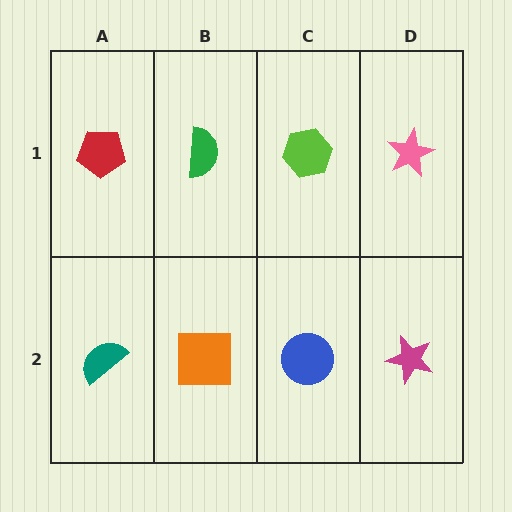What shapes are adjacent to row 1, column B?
An orange square (row 2, column B), a red pentagon (row 1, column A), a lime hexagon (row 1, column C).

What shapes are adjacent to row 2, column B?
A green semicircle (row 1, column B), a teal semicircle (row 2, column A), a blue circle (row 2, column C).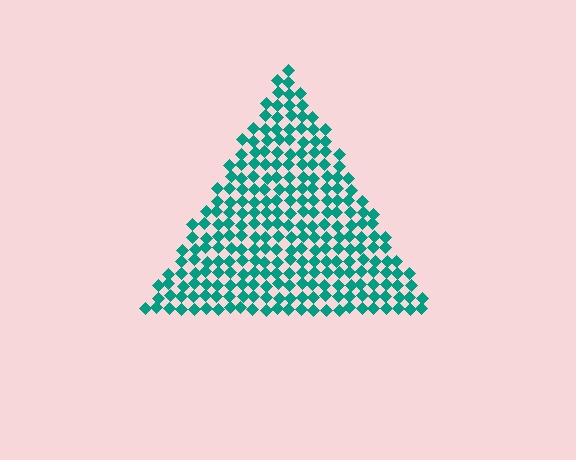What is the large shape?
The large shape is a triangle.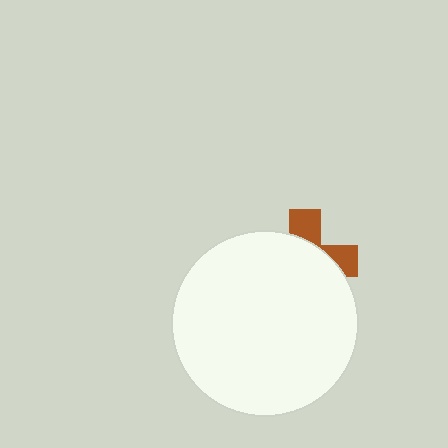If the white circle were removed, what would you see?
You would see the complete brown cross.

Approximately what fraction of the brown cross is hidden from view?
Roughly 70% of the brown cross is hidden behind the white circle.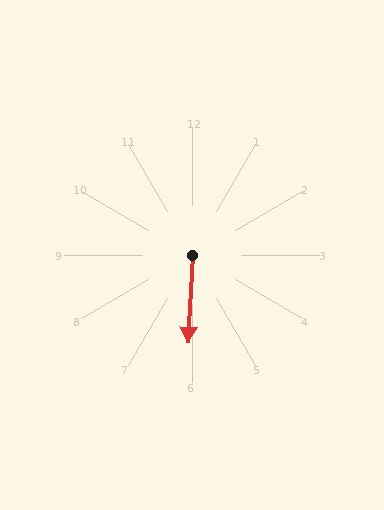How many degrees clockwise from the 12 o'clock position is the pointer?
Approximately 183 degrees.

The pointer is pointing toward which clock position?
Roughly 6 o'clock.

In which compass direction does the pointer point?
South.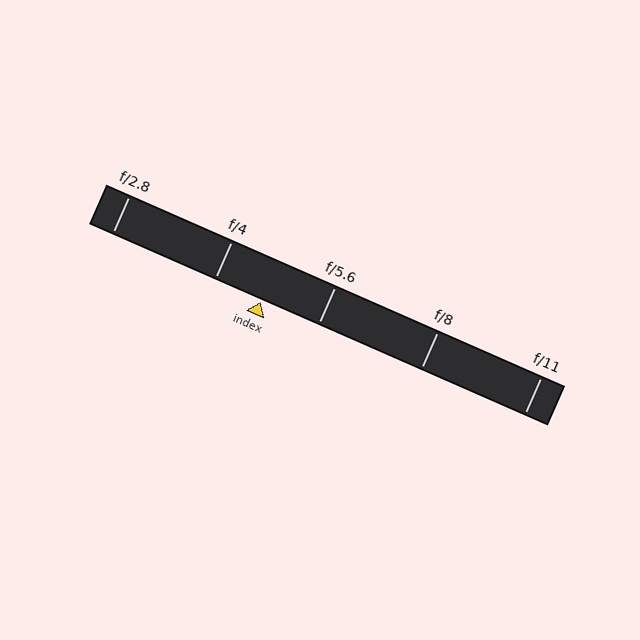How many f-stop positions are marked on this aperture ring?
There are 5 f-stop positions marked.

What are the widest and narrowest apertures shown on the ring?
The widest aperture shown is f/2.8 and the narrowest is f/11.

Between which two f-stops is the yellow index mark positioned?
The index mark is between f/4 and f/5.6.